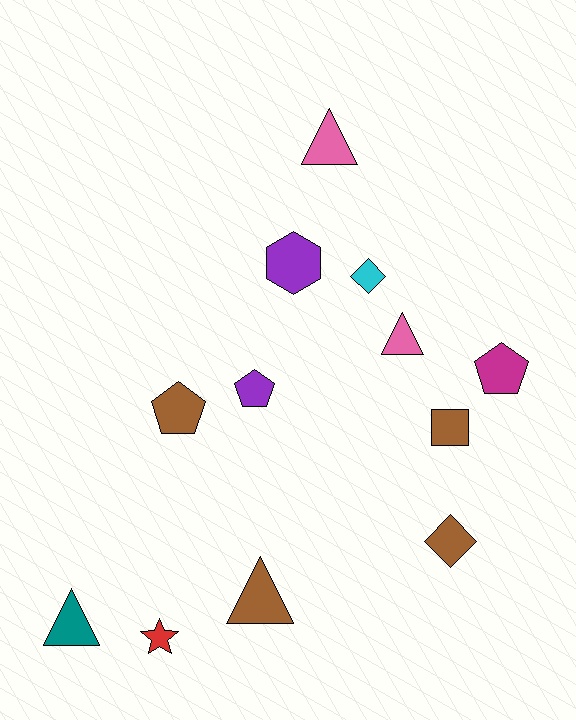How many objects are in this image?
There are 12 objects.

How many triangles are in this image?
There are 4 triangles.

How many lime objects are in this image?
There are no lime objects.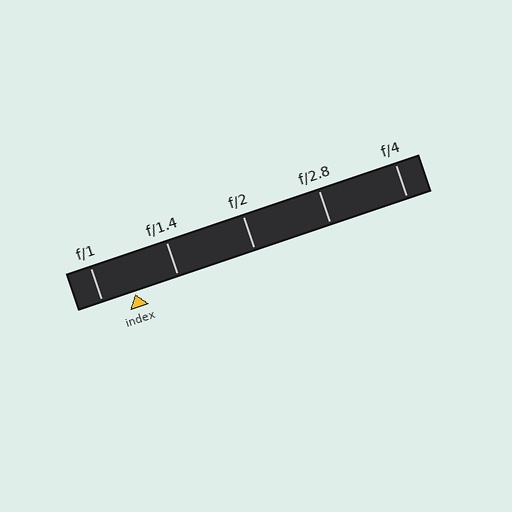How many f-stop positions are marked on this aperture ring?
There are 5 f-stop positions marked.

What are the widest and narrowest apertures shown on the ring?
The widest aperture shown is f/1 and the narrowest is f/4.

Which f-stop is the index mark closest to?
The index mark is closest to f/1.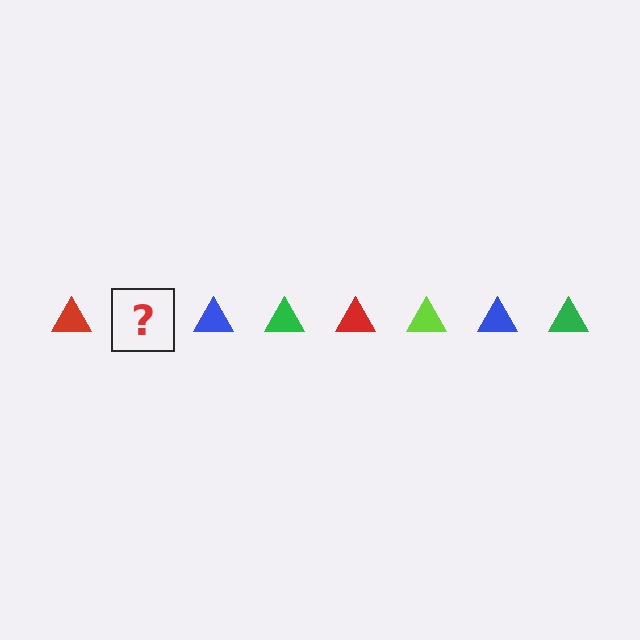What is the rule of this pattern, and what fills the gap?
The rule is that the pattern cycles through red, lime, blue, green triangles. The gap should be filled with a lime triangle.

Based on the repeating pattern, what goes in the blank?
The blank should be a lime triangle.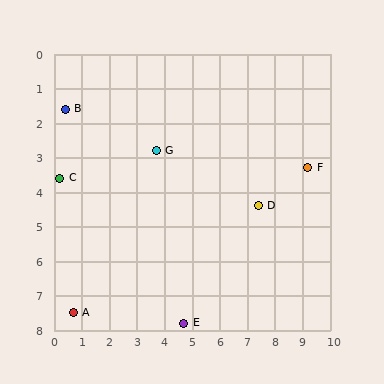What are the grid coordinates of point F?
Point F is at approximately (9.2, 3.3).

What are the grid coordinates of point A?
Point A is at approximately (0.7, 7.5).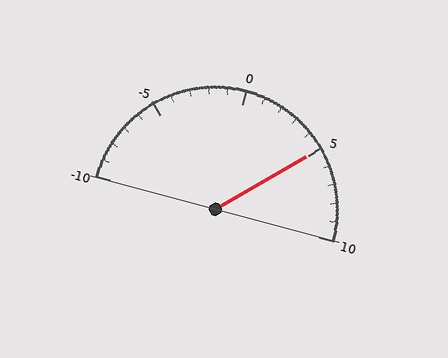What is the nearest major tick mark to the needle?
The nearest major tick mark is 5.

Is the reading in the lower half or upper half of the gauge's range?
The reading is in the upper half of the range (-10 to 10).